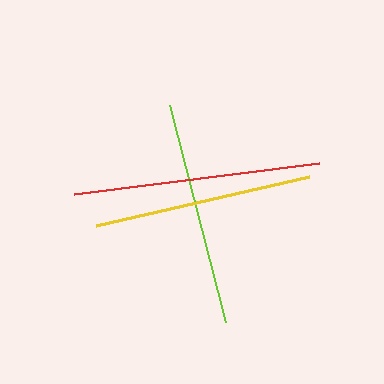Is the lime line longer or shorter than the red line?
The red line is longer than the lime line.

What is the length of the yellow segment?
The yellow segment is approximately 219 pixels long.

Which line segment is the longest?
The red line is the longest at approximately 247 pixels.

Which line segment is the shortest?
The yellow line is the shortest at approximately 219 pixels.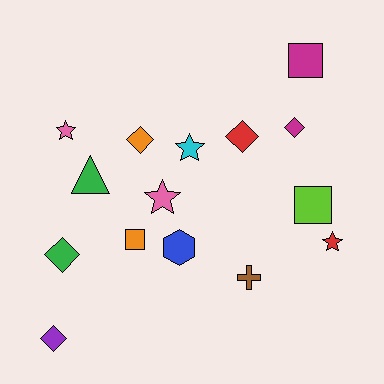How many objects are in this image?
There are 15 objects.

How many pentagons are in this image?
There are no pentagons.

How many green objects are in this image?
There are 2 green objects.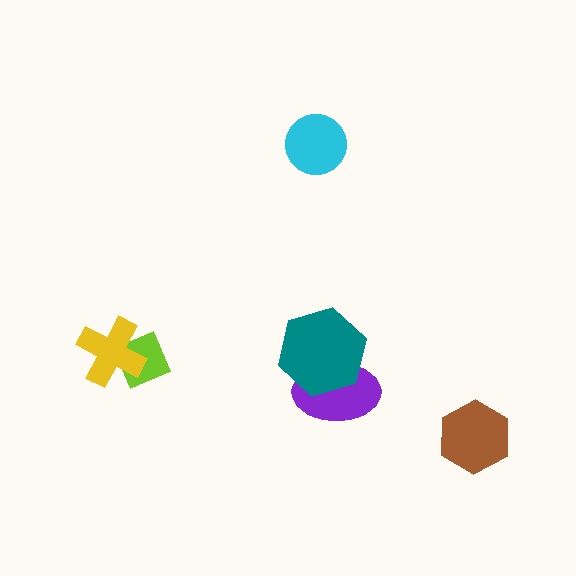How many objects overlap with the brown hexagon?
0 objects overlap with the brown hexagon.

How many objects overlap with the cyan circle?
0 objects overlap with the cyan circle.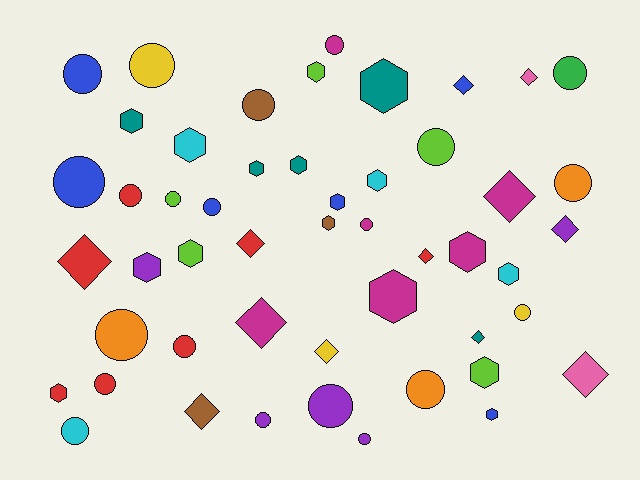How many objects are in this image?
There are 50 objects.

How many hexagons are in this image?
There are 17 hexagons.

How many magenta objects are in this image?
There are 6 magenta objects.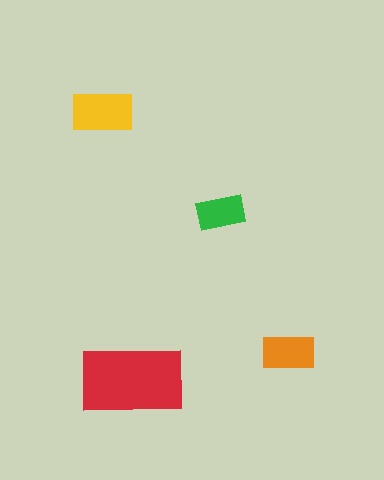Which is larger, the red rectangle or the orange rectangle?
The red one.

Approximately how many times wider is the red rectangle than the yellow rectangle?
About 1.5 times wider.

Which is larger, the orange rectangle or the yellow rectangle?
The yellow one.